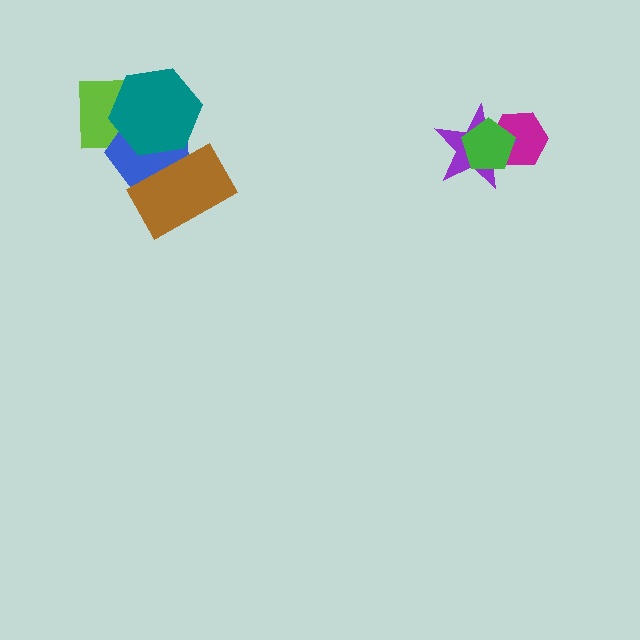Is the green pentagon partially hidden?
No, no other shape covers it.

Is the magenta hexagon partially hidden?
Yes, it is partially covered by another shape.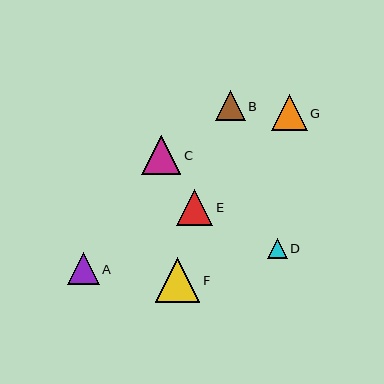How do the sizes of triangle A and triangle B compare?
Triangle A and triangle B are approximately the same size.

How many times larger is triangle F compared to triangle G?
Triangle F is approximately 1.2 times the size of triangle G.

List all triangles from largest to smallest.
From largest to smallest: F, C, G, E, A, B, D.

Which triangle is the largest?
Triangle F is the largest with a size of approximately 44 pixels.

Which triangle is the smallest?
Triangle D is the smallest with a size of approximately 20 pixels.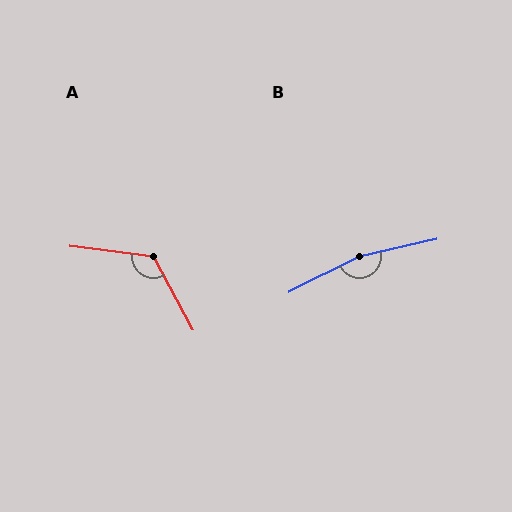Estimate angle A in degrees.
Approximately 126 degrees.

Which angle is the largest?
B, at approximately 166 degrees.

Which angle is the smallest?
A, at approximately 126 degrees.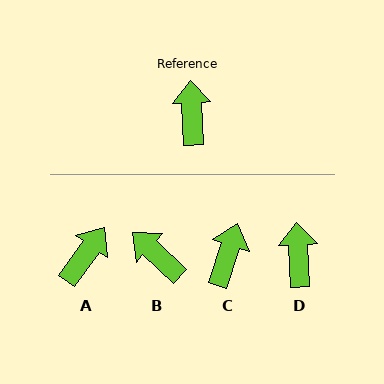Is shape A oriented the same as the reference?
No, it is off by about 38 degrees.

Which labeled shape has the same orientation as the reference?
D.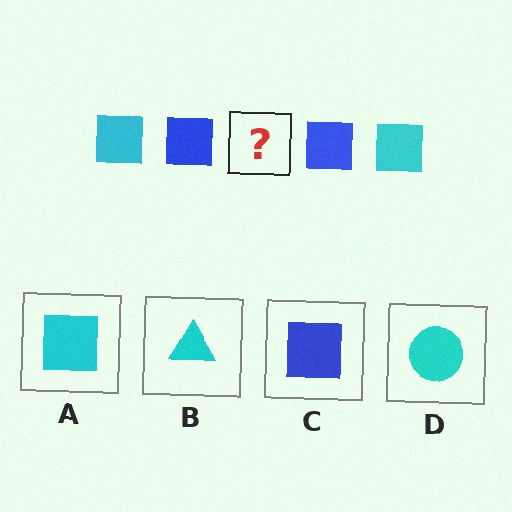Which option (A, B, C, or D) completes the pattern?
A.